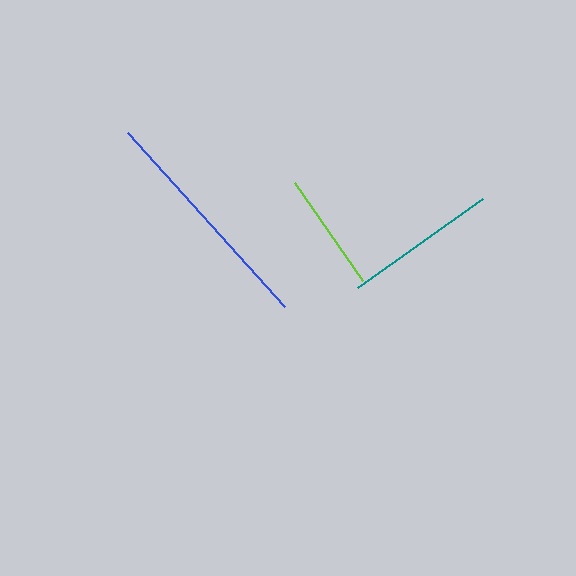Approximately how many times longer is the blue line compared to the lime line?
The blue line is approximately 2.0 times the length of the lime line.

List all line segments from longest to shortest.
From longest to shortest: blue, teal, lime.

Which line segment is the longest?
The blue line is the longest at approximately 234 pixels.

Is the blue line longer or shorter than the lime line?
The blue line is longer than the lime line.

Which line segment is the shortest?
The lime line is the shortest at approximately 120 pixels.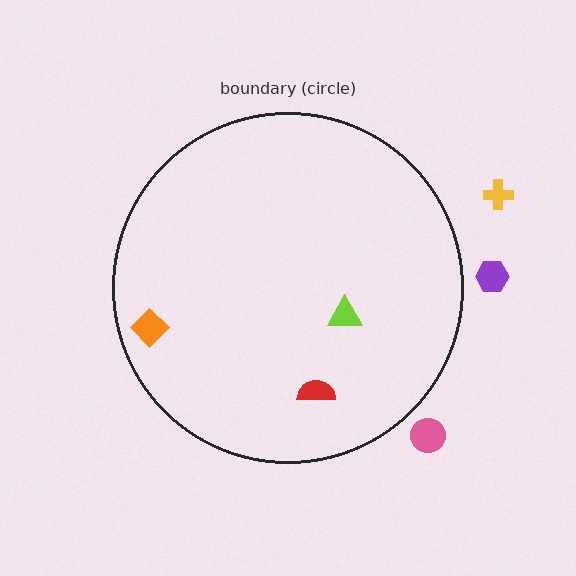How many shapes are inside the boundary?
3 inside, 3 outside.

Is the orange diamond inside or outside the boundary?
Inside.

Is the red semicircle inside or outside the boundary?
Inside.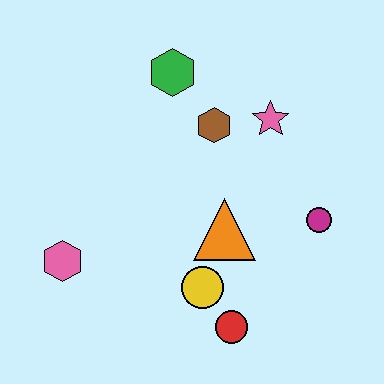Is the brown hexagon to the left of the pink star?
Yes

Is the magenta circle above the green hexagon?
No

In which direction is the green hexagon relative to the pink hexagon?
The green hexagon is above the pink hexagon.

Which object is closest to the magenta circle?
The orange triangle is closest to the magenta circle.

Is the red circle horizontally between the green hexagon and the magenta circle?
Yes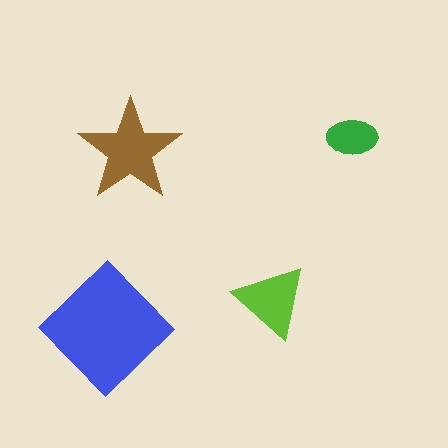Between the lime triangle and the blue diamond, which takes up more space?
The blue diamond.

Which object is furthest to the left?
The blue diamond is leftmost.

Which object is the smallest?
The green ellipse.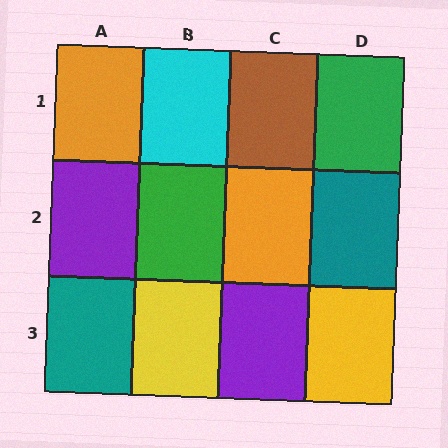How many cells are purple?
2 cells are purple.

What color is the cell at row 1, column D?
Green.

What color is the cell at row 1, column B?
Cyan.